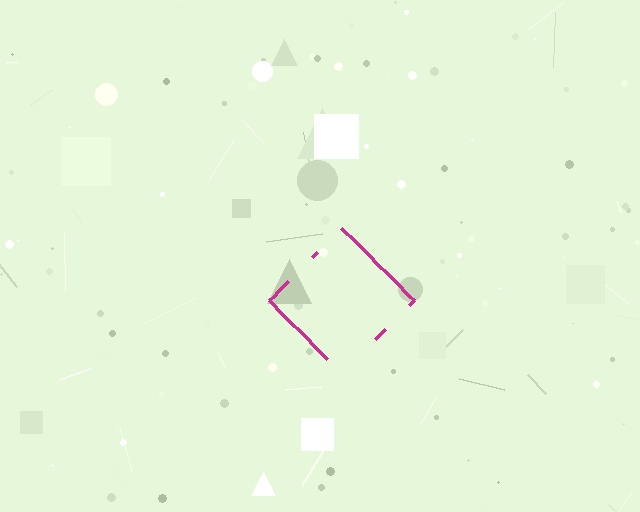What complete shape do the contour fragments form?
The contour fragments form a diamond.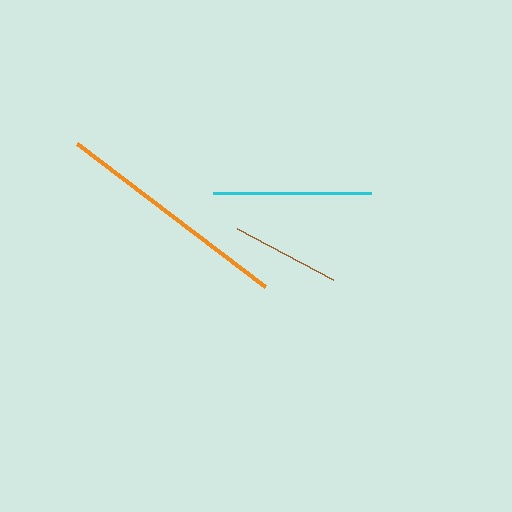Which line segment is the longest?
The orange line is the longest at approximately 235 pixels.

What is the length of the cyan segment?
The cyan segment is approximately 158 pixels long.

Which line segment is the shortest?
The brown line is the shortest at approximately 109 pixels.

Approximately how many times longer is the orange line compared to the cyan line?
The orange line is approximately 1.5 times the length of the cyan line.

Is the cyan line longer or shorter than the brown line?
The cyan line is longer than the brown line.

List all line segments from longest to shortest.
From longest to shortest: orange, cyan, brown.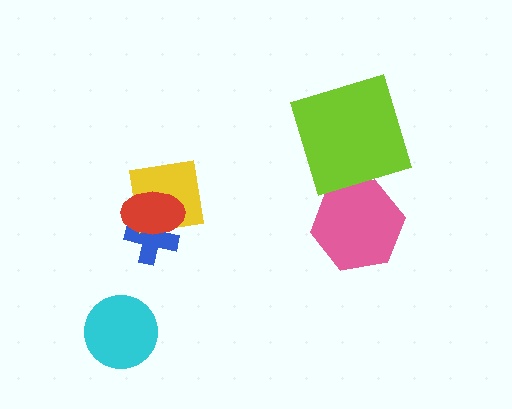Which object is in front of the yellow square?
The red ellipse is in front of the yellow square.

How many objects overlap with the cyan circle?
0 objects overlap with the cyan circle.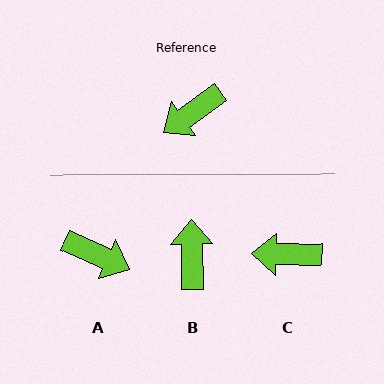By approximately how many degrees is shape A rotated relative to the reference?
Approximately 120 degrees counter-clockwise.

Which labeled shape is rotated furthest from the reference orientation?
B, about 125 degrees away.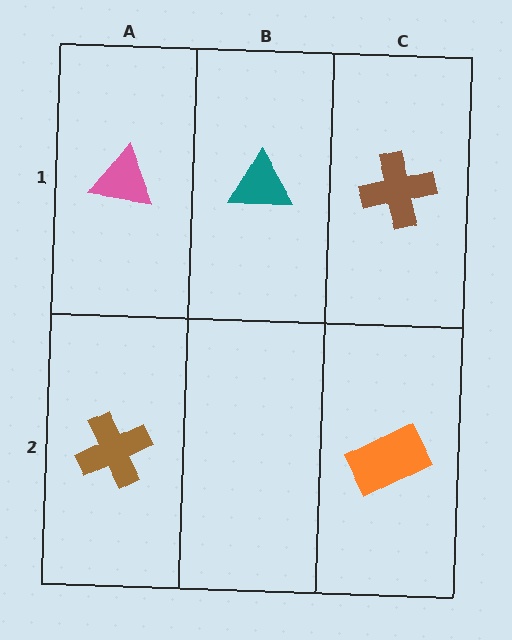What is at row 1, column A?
A pink triangle.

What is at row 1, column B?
A teal triangle.